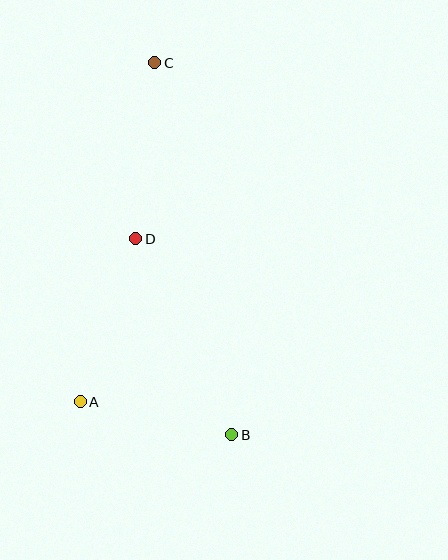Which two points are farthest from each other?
Points B and C are farthest from each other.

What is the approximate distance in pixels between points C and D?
The distance between C and D is approximately 177 pixels.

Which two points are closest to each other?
Points A and B are closest to each other.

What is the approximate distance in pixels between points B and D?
The distance between B and D is approximately 218 pixels.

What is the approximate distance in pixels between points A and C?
The distance between A and C is approximately 347 pixels.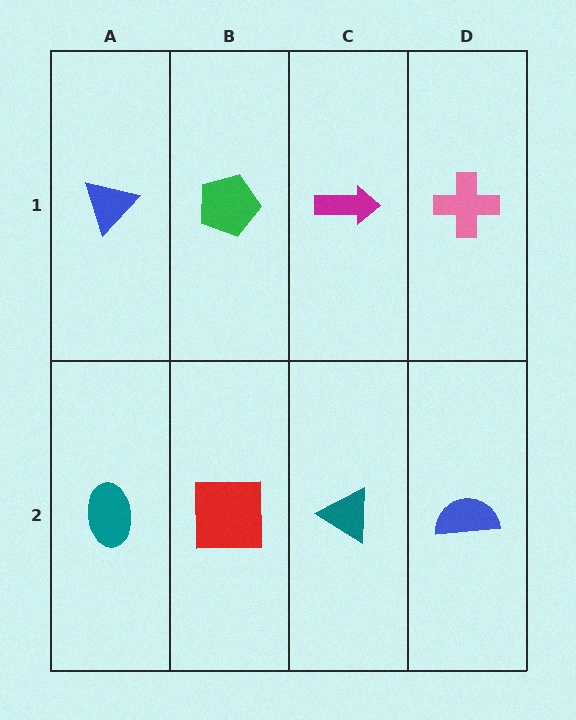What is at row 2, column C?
A teal triangle.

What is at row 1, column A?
A blue triangle.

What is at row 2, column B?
A red square.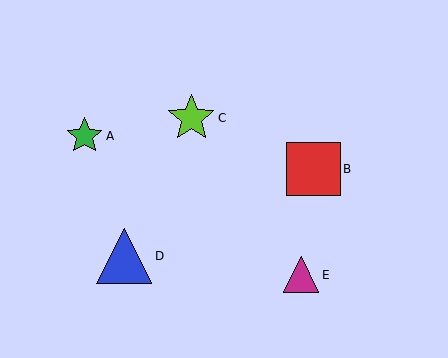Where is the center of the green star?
The center of the green star is at (84, 136).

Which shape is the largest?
The blue triangle (labeled D) is the largest.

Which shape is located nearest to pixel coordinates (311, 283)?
The magenta triangle (labeled E) at (301, 275) is nearest to that location.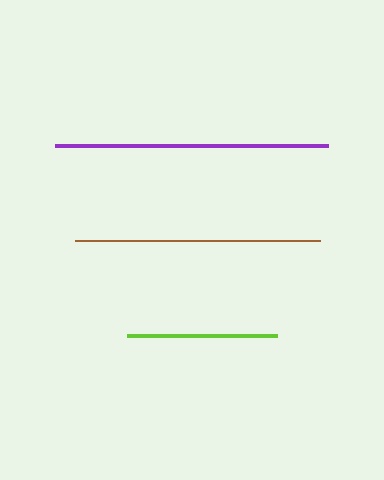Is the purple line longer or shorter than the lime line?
The purple line is longer than the lime line.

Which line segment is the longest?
The purple line is the longest at approximately 273 pixels.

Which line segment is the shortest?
The lime line is the shortest at approximately 150 pixels.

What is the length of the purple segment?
The purple segment is approximately 273 pixels long.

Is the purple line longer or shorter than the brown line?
The purple line is longer than the brown line.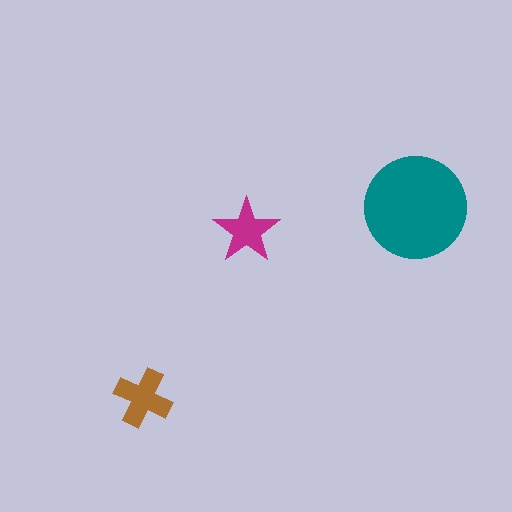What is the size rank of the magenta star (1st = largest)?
3rd.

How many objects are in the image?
There are 3 objects in the image.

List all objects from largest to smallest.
The teal circle, the brown cross, the magenta star.